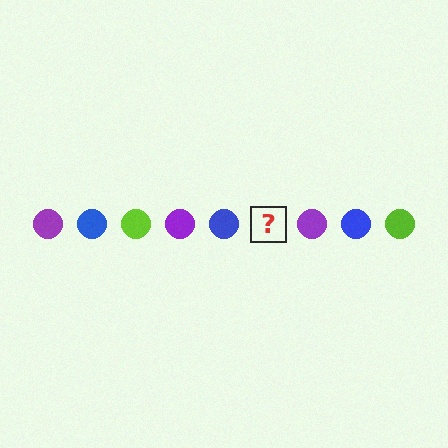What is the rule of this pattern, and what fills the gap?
The rule is that the pattern cycles through purple, blue, lime circles. The gap should be filled with a lime circle.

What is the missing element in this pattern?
The missing element is a lime circle.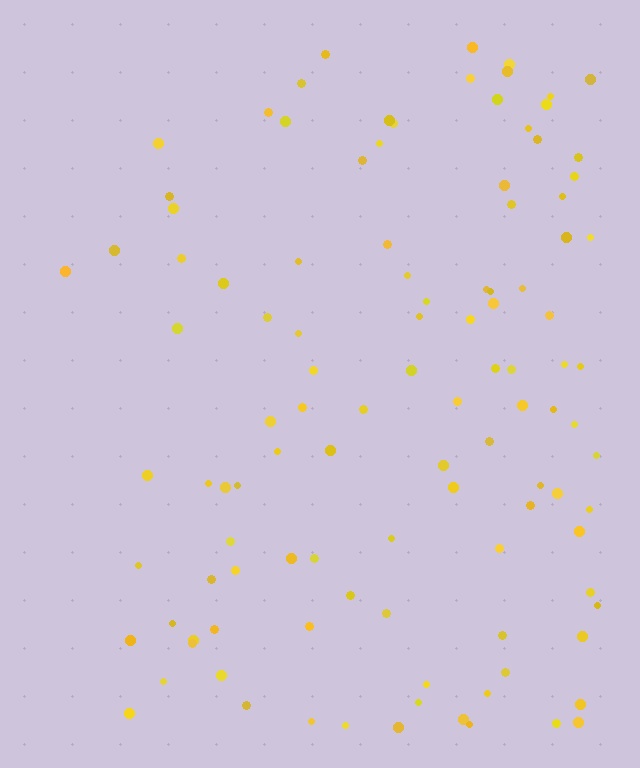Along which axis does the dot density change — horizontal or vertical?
Horizontal.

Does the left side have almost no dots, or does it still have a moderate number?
Still a moderate number, just noticeably fewer than the right.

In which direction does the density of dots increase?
From left to right, with the right side densest.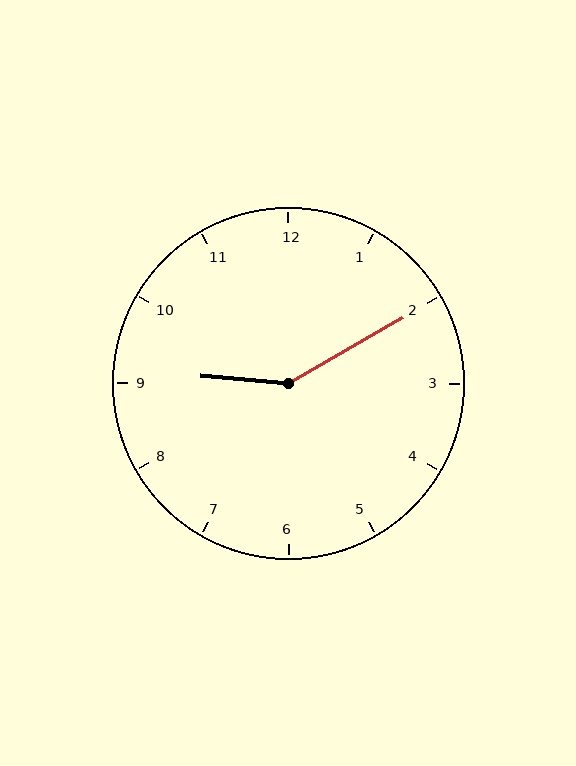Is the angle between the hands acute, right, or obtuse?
It is obtuse.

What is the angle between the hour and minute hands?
Approximately 145 degrees.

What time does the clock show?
9:10.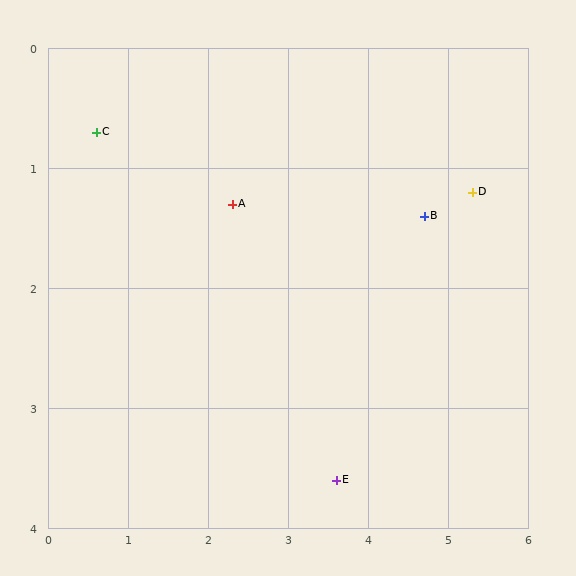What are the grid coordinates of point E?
Point E is at approximately (3.6, 3.6).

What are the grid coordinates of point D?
Point D is at approximately (5.3, 1.2).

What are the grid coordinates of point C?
Point C is at approximately (0.6, 0.7).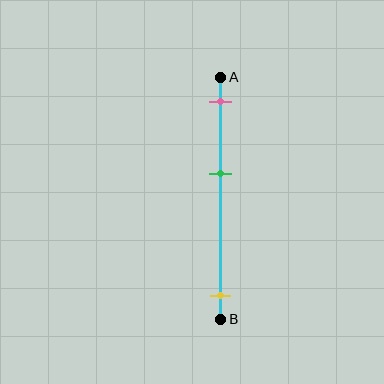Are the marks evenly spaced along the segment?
No, the marks are not evenly spaced.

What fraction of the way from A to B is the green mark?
The green mark is approximately 40% (0.4) of the way from A to B.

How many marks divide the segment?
There are 3 marks dividing the segment.